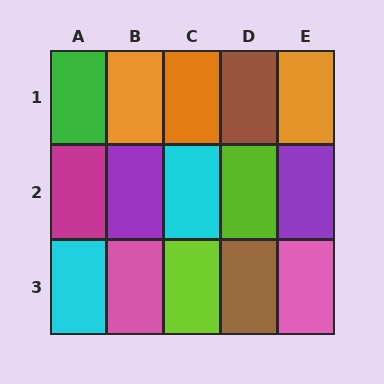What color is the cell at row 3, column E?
Pink.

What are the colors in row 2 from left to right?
Magenta, purple, cyan, lime, purple.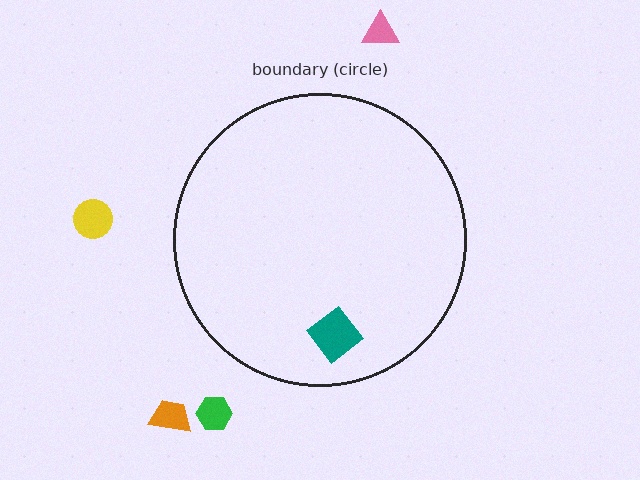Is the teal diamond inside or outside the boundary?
Inside.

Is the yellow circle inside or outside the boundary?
Outside.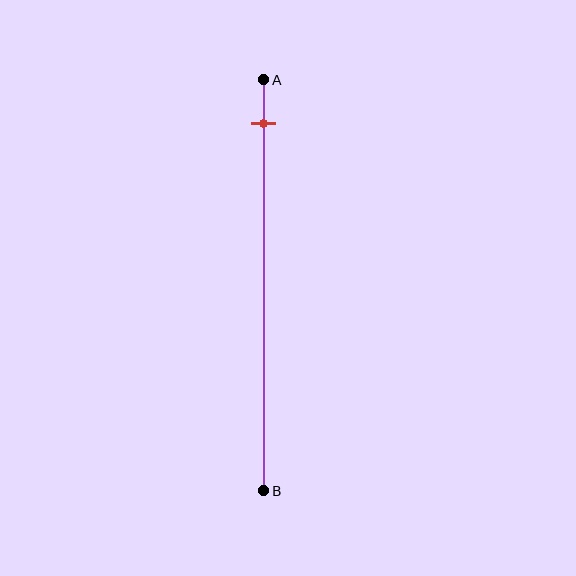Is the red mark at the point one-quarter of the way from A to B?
No, the mark is at about 10% from A, not at the 25% one-quarter point.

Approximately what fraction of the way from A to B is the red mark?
The red mark is approximately 10% of the way from A to B.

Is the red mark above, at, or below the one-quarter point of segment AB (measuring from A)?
The red mark is above the one-quarter point of segment AB.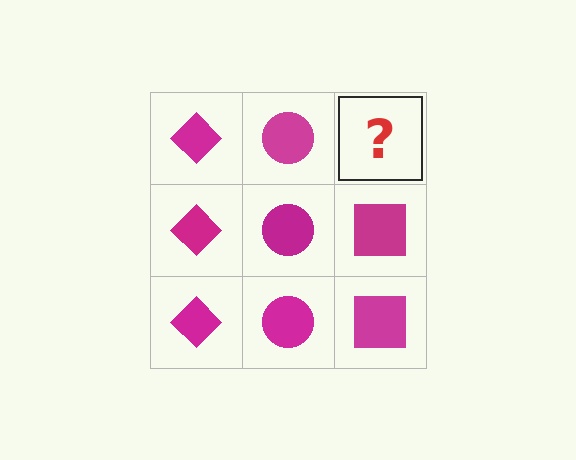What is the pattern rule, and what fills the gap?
The rule is that each column has a consistent shape. The gap should be filled with a magenta square.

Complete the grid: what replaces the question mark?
The question mark should be replaced with a magenta square.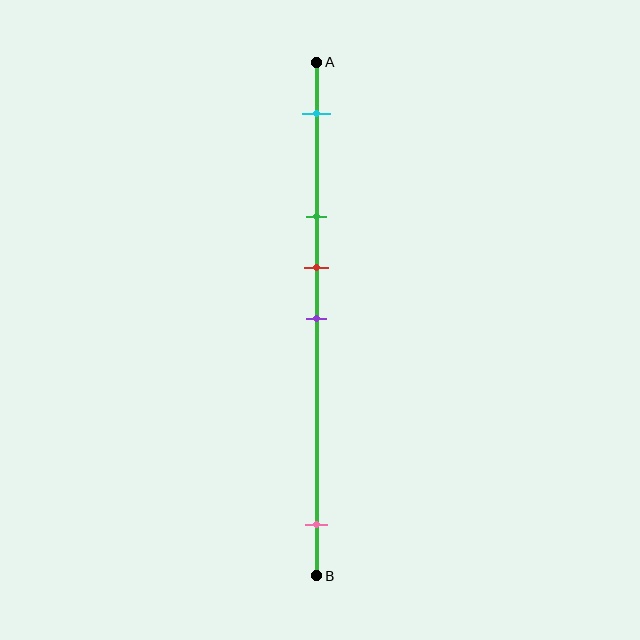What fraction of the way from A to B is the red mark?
The red mark is approximately 40% (0.4) of the way from A to B.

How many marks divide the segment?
There are 5 marks dividing the segment.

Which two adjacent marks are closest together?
The red and purple marks are the closest adjacent pair.